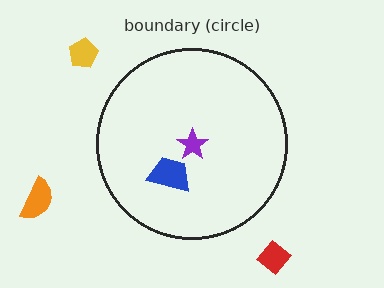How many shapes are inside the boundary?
2 inside, 3 outside.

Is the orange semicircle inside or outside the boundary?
Outside.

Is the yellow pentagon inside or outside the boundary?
Outside.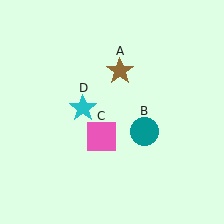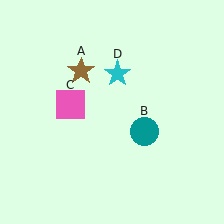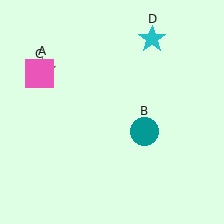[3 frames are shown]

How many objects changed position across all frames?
3 objects changed position: brown star (object A), pink square (object C), cyan star (object D).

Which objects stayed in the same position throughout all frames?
Teal circle (object B) remained stationary.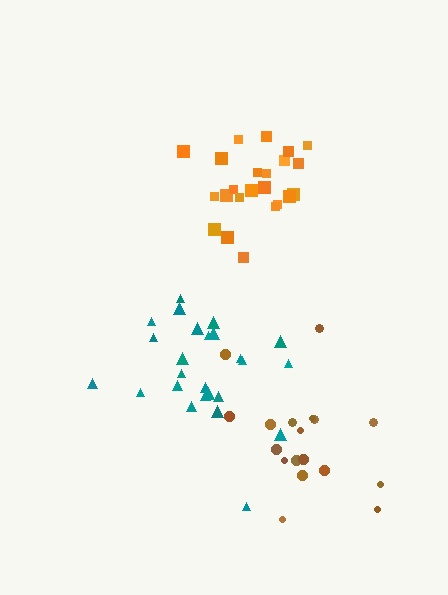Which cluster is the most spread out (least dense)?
Brown.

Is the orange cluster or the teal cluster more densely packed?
Orange.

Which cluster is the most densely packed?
Orange.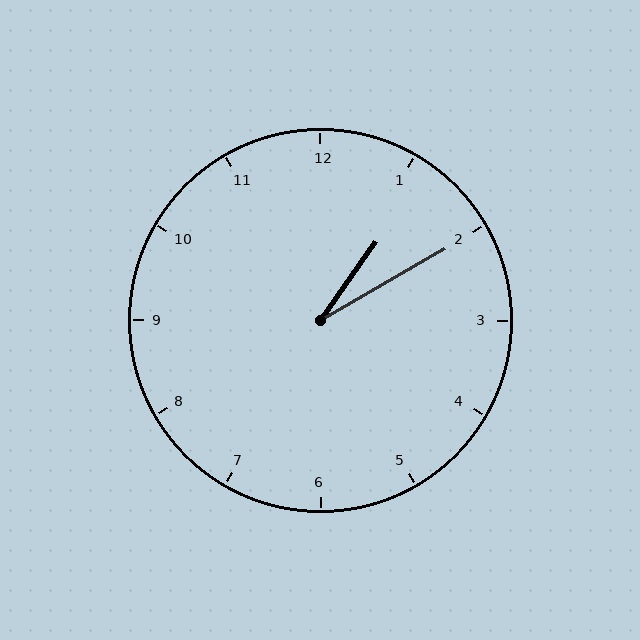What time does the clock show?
1:10.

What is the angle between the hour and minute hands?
Approximately 25 degrees.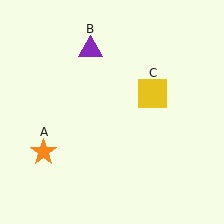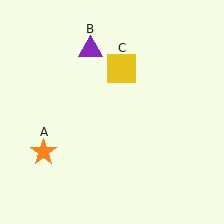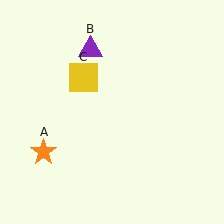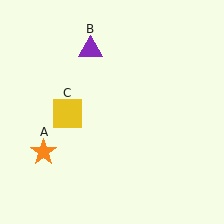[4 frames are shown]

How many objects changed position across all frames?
1 object changed position: yellow square (object C).